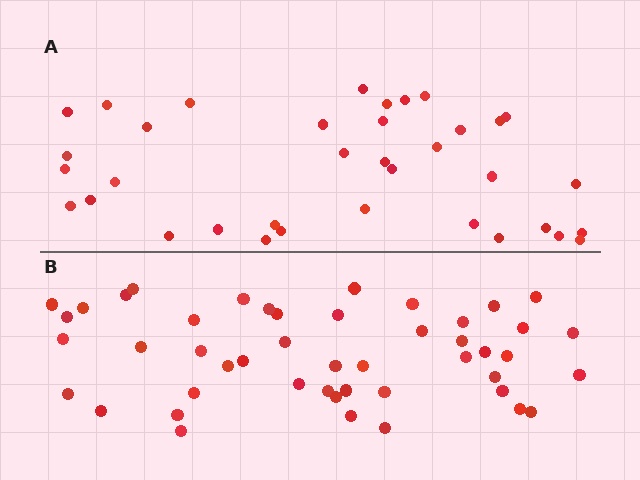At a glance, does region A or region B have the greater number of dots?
Region B (the bottom region) has more dots.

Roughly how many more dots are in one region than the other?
Region B has roughly 12 or so more dots than region A.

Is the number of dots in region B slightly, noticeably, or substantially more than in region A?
Region B has noticeably more, but not dramatically so. The ratio is roughly 1.3 to 1.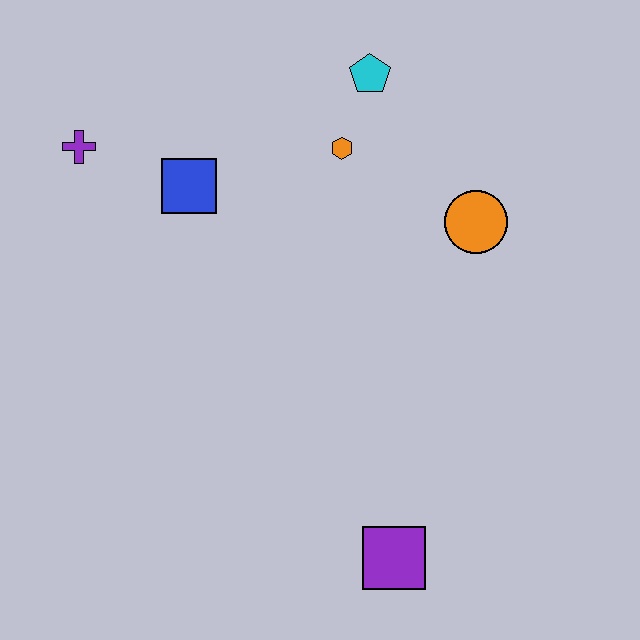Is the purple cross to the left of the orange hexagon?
Yes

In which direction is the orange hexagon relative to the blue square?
The orange hexagon is to the right of the blue square.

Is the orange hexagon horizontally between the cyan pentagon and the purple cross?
Yes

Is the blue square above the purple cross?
No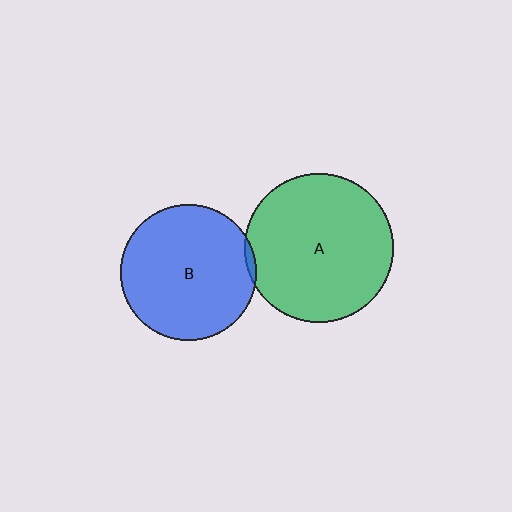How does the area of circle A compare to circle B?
Approximately 1.2 times.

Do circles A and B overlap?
Yes.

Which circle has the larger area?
Circle A (green).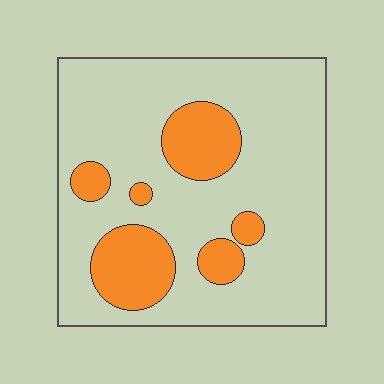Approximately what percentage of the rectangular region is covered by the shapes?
Approximately 20%.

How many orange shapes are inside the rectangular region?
6.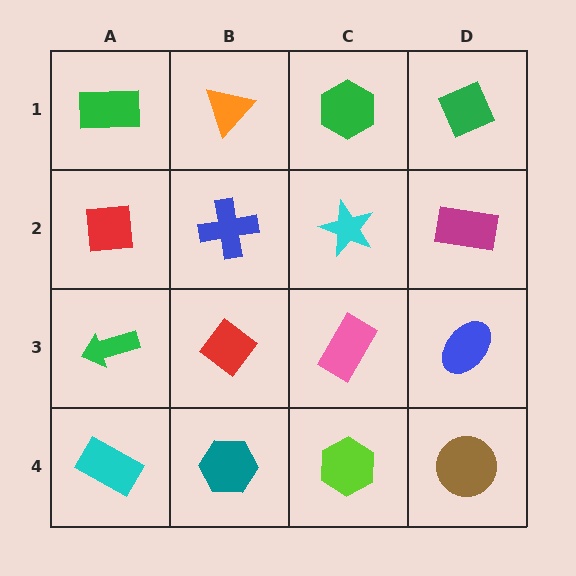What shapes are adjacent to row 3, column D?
A magenta rectangle (row 2, column D), a brown circle (row 4, column D), a pink rectangle (row 3, column C).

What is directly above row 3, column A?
A red square.